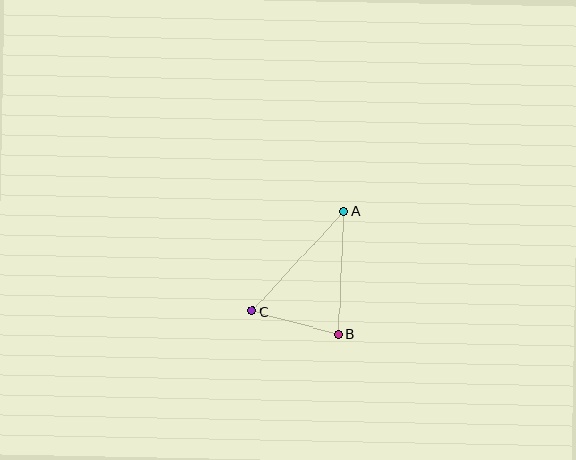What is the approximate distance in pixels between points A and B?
The distance between A and B is approximately 123 pixels.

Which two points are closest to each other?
Points B and C are closest to each other.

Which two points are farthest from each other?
Points A and C are farthest from each other.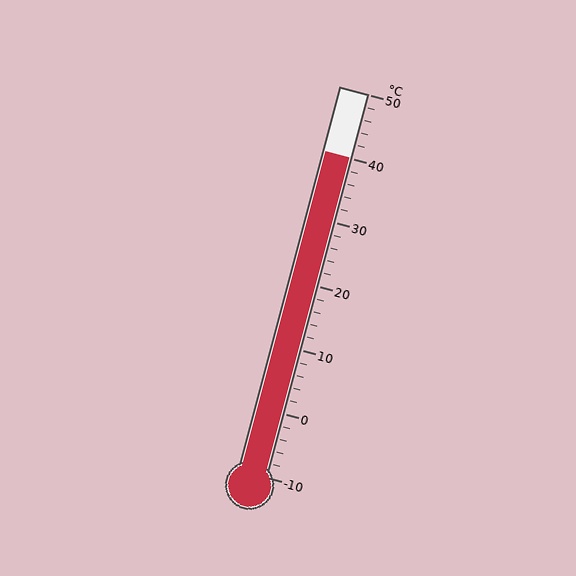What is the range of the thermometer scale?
The thermometer scale ranges from -10°C to 50°C.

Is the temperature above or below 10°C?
The temperature is above 10°C.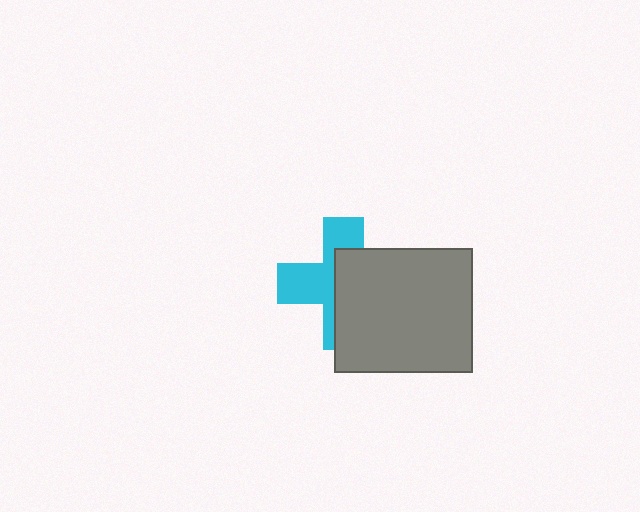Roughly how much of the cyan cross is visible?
About half of it is visible (roughly 45%).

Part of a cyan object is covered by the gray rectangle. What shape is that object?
It is a cross.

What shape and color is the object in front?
The object in front is a gray rectangle.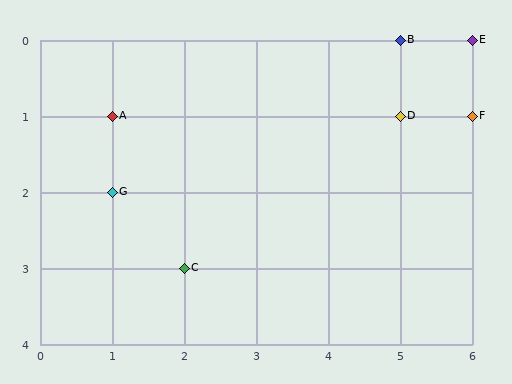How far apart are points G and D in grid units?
Points G and D are 4 columns and 1 row apart (about 4.1 grid units diagonally).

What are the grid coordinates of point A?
Point A is at grid coordinates (1, 1).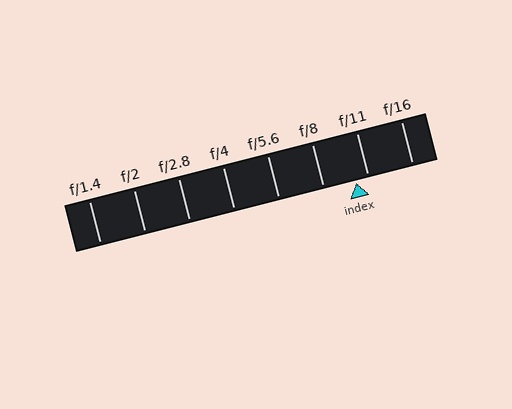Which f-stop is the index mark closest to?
The index mark is closest to f/11.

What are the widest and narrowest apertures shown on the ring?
The widest aperture shown is f/1.4 and the narrowest is f/16.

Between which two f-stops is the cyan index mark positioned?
The index mark is between f/8 and f/11.